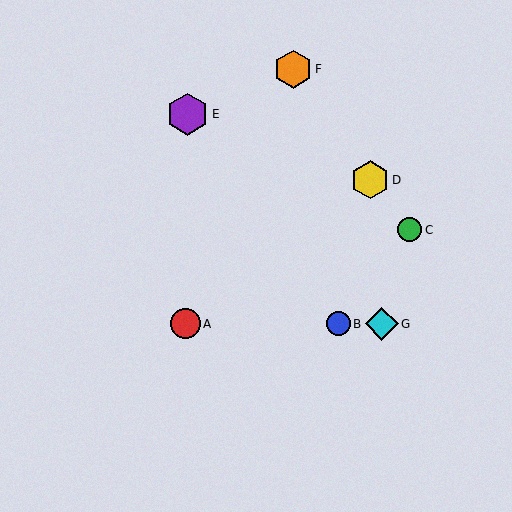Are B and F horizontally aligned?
No, B is at y≈324 and F is at y≈69.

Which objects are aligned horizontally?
Objects A, B, G are aligned horizontally.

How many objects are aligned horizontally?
3 objects (A, B, G) are aligned horizontally.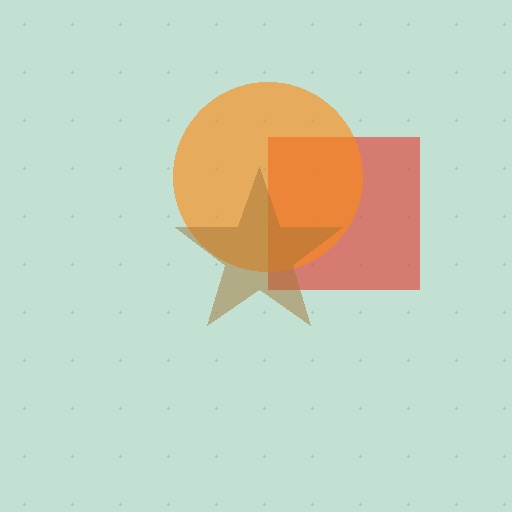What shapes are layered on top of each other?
The layered shapes are: a red square, an orange circle, a brown star.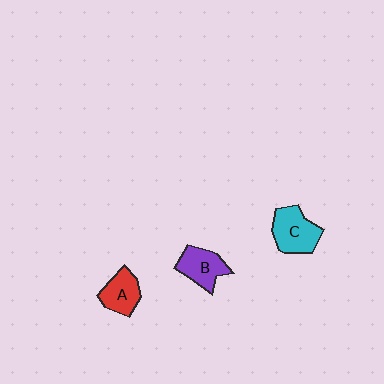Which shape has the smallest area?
Shape A (red).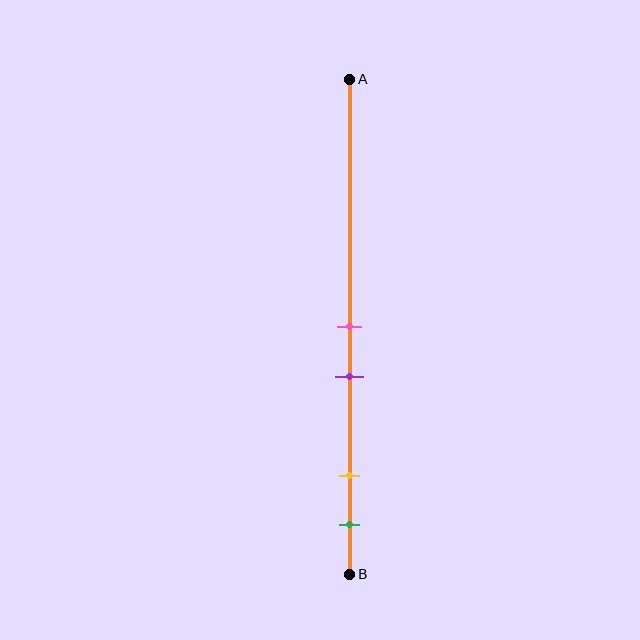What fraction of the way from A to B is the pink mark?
The pink mark is approximately 50% (0.5) of the way from A to B.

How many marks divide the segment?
There are 4 marks dividing the segment.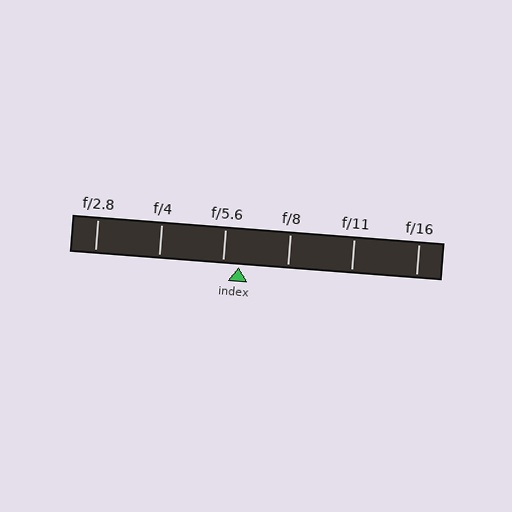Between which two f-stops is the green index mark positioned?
The index mark is between f/5.6 and f/8.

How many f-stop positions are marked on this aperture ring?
There are 6 f-stop positions marked.